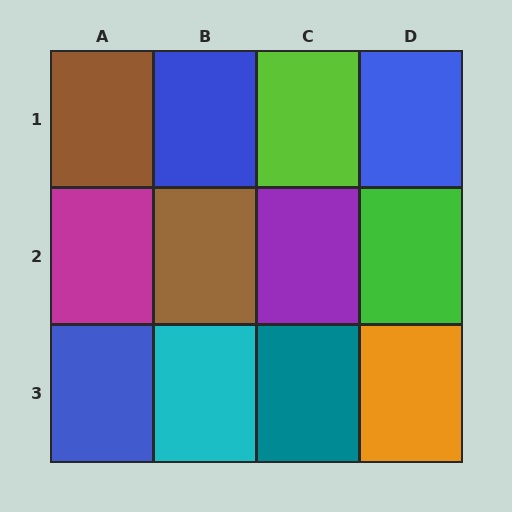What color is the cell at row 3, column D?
Orange.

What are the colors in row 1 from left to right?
Brown, blue, lime, blue.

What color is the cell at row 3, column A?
Blue.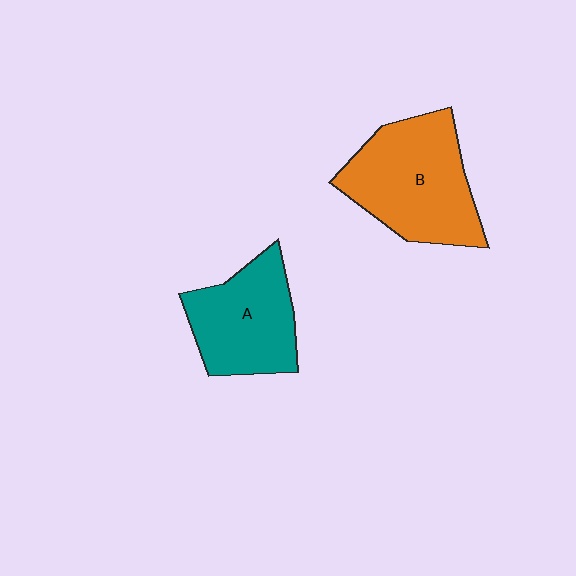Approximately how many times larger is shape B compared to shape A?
Approximately 1.3 times.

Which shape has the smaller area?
Shape A (teal).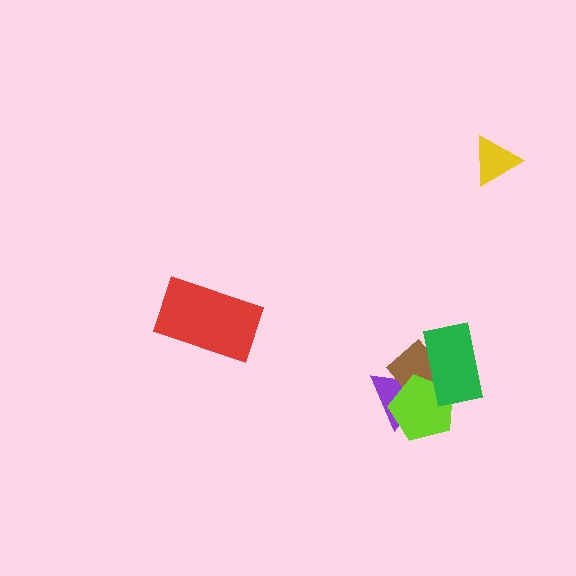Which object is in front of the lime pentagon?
The green rectangle is in front of the lime pentagon.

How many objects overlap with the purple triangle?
3 objects overlap with the purple triangle.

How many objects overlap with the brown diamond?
3 objects overlap with the brown diamond.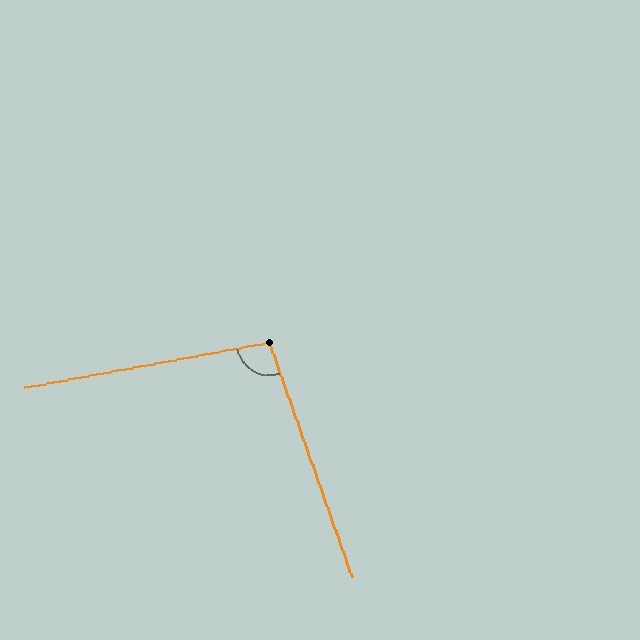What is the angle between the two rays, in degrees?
Approximately 99 degrees.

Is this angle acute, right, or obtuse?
It is obtuse.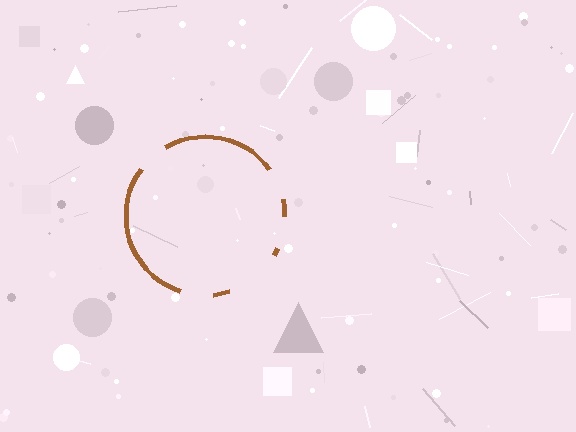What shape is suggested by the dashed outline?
The dashed outline suggests a circle.